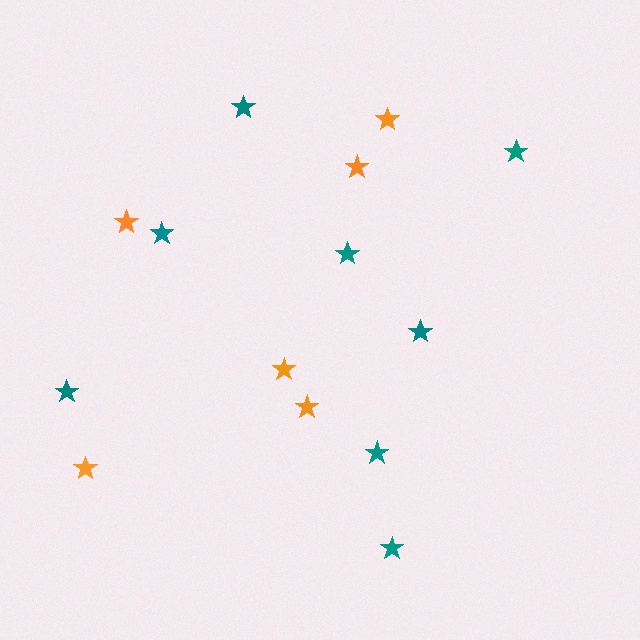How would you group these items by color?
There are 2 groups: one group of orange stars (6) and one group of teal stars (8).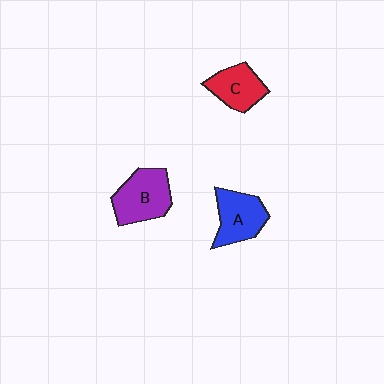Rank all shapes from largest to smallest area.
From largest to smallest: B (purple), A (blue), C (red).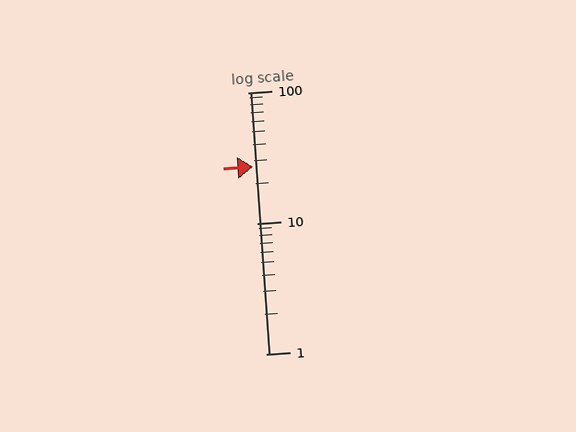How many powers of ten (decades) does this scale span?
The scale spans 2 decades, from 1 to 100.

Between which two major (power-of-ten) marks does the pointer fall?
The pointer is between 10 and 100.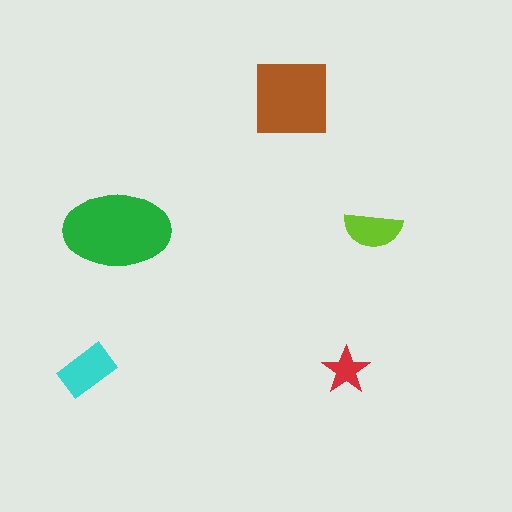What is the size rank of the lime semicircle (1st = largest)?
4th.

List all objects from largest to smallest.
The green ellipse, the brown square, the cyan rectangle, the lime semicircle, the red star.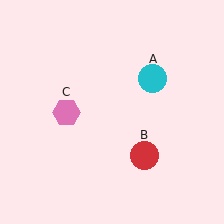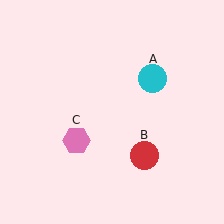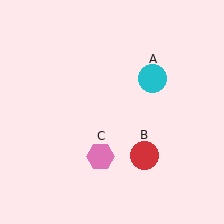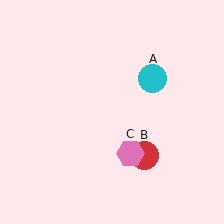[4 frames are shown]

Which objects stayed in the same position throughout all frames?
Cyan circle (object A) and red circle (object B) remained stationary.